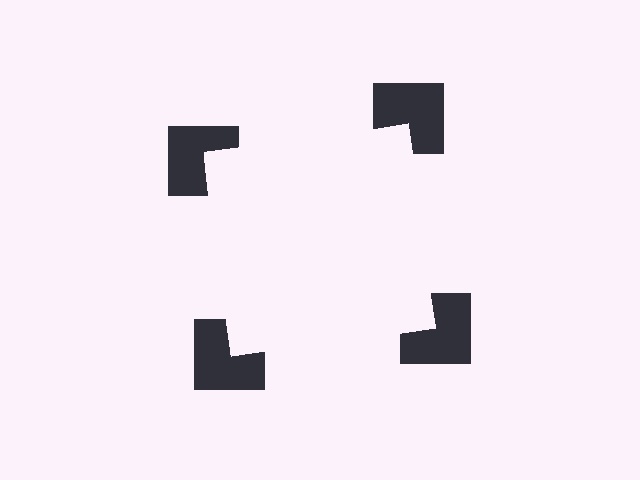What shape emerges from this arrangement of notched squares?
An illusory square — its edges are inferred from the aligned wedge cuts in the notched squares, not physically drawn.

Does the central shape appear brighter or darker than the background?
It typically appears slightly brighter than the background, even though no actual brightness change is drawn.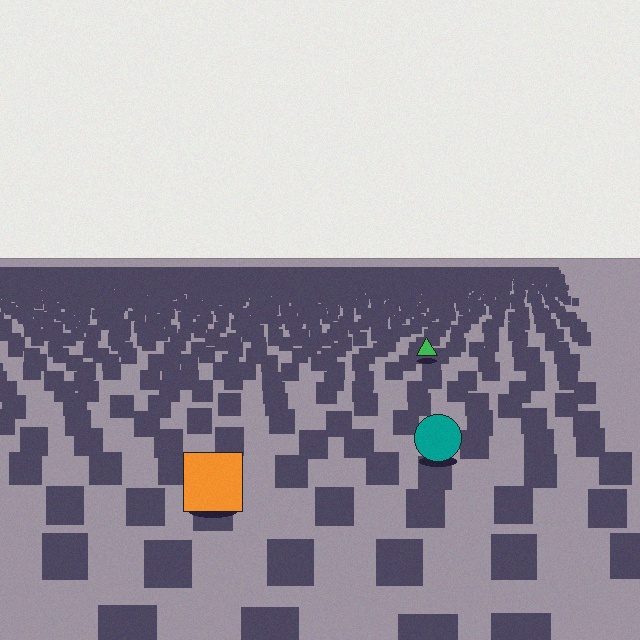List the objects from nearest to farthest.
From nearest to farthest: the orange square, the teal circle, the green triangle.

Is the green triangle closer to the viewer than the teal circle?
No. The teal circle is closer — you can tell from the texture gradient: the ground texture is coarser near it.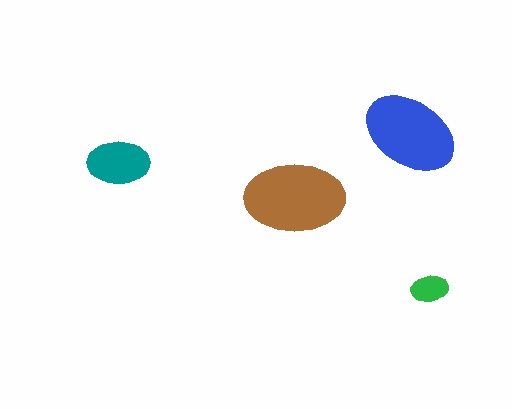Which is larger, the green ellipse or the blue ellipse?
The blue one.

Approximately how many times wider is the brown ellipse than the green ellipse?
About 2.5 times wider.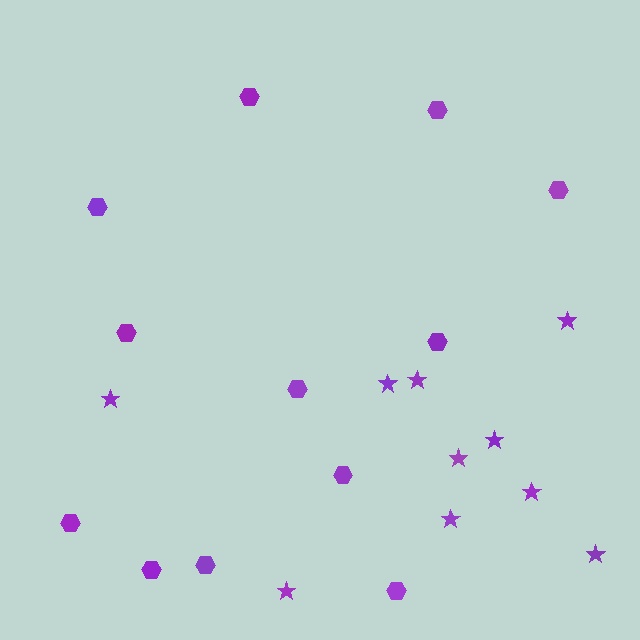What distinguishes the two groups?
There are 2 groups: one group of stars (10) and one group of hexagons (12).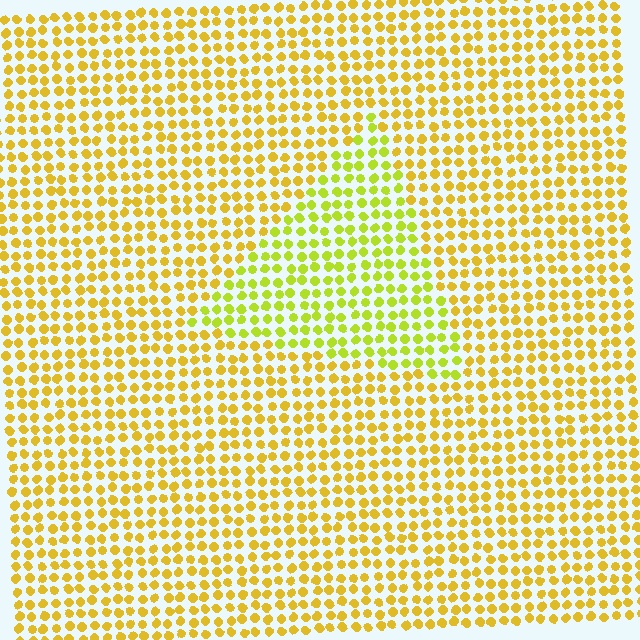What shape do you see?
I see a triangle.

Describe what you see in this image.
The image is filled with small yellow elements in a uniform arrangement. A triangle-shaped region is visible where the elements are tinted to a slightly different hue, forming a subtle color boundary.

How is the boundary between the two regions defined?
The boundary is defined purely by a slight shift in hue (about 27 degrees). Spacing, size, and orientation are identical on both sides.